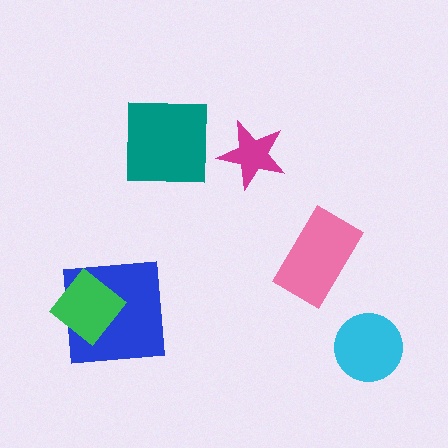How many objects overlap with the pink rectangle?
0 objects overlap with the pink rectangle.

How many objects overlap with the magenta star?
0 objects overlap with the magenta star.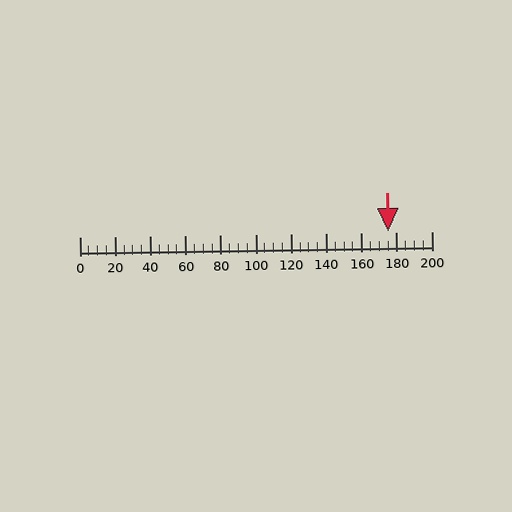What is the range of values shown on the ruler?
The ruler shows values from 0 to 200.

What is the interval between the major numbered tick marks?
The major tick marks are spaced 20 units apart.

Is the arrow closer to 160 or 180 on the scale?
The arrow is closer to 180.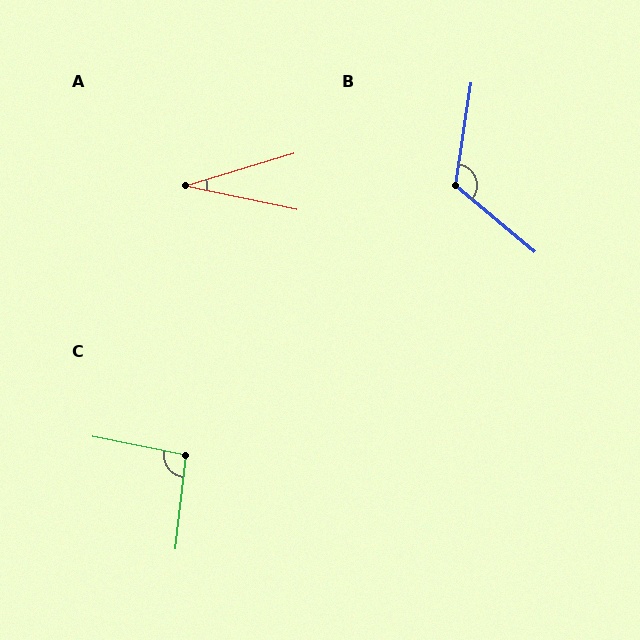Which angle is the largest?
B, at approximately 121 degrees.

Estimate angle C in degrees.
Approximately 95 degrees.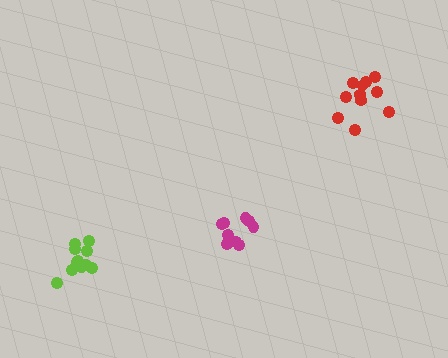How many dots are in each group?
Group 1: 9 dots, Group 2: 11 dots, Group 3: 11 dots (31 total).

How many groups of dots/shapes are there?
There are 3 groups.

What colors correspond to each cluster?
The clusters are colored: magenta, red, lime.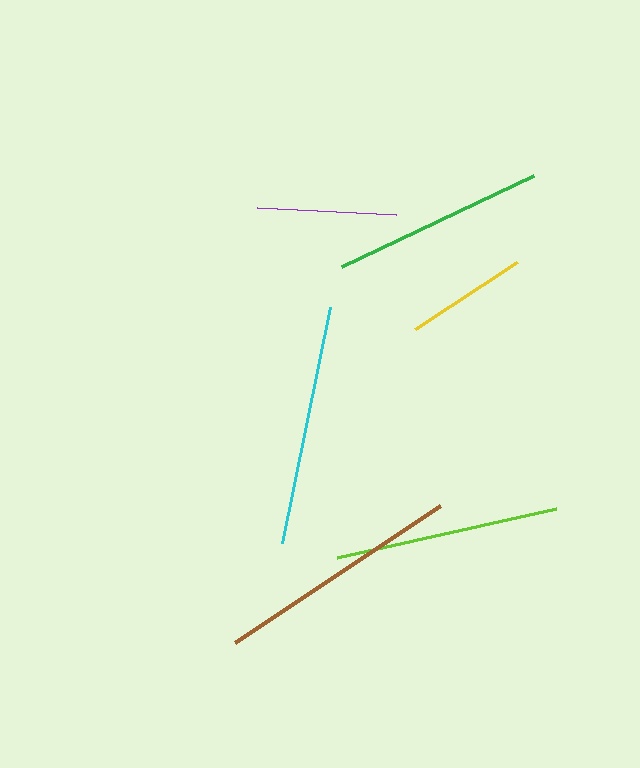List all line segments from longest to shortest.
From longest to shortest: brown, cyan, lime, green, purple, yellow.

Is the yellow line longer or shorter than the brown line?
The brown line is longer than the yellow line.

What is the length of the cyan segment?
The cyan segment is approximately 240 pixels long.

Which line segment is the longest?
The brown line is the longest at approximately 247 pixels.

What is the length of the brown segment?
The brown segment is approximately 247 pixels long.